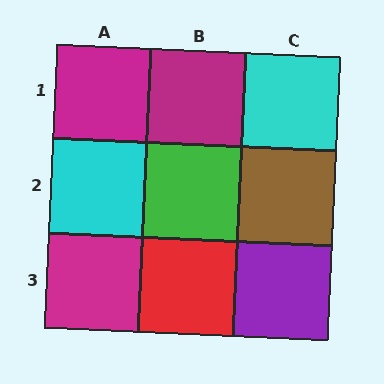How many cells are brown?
1 cell is brown.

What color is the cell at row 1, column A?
Magenta.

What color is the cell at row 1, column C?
Cyan.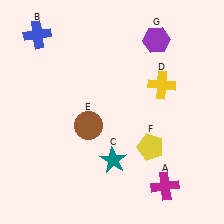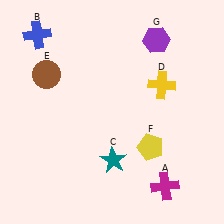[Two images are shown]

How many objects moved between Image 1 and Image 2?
1 object moved between the two images.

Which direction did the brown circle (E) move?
The brown circle (E) moved up.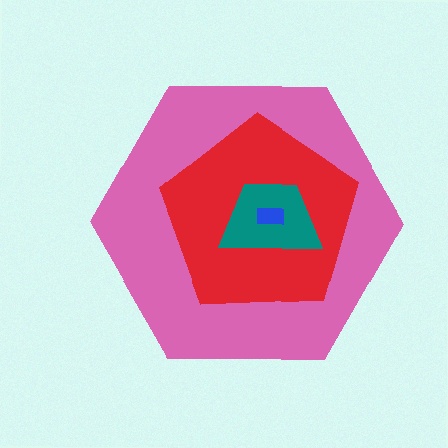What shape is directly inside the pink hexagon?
The red pentagon.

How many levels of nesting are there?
4.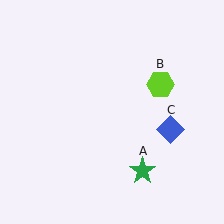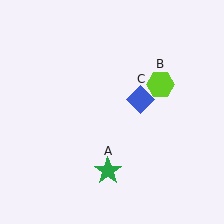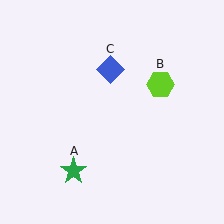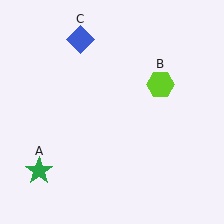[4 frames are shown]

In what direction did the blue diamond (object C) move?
The blue diamond (object C) moved up and to the left.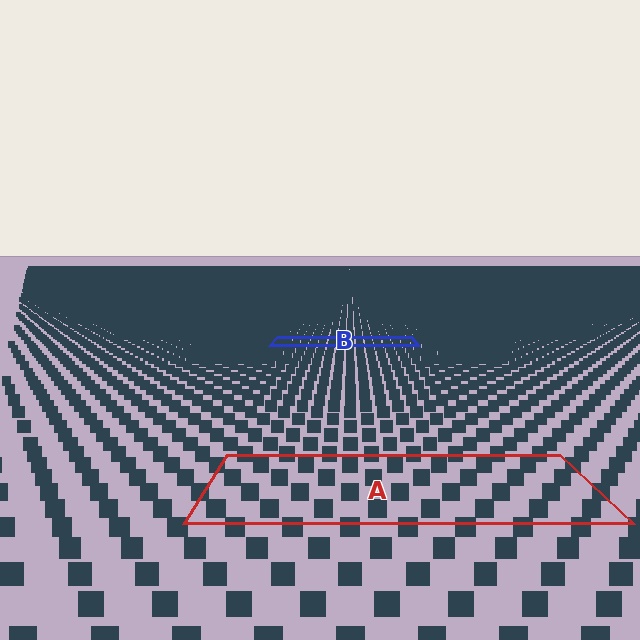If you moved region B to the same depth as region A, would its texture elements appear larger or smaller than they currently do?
They would appear larger. At a closer depth, the same texture elements are projected at a bigger on-screen size.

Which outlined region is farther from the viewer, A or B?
Region B is farther from the viewer — the texture elements inside it appear smaller and more densely packed.